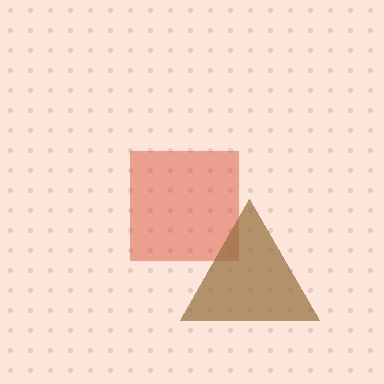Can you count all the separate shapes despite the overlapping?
Yes, there are 2 separate shapes.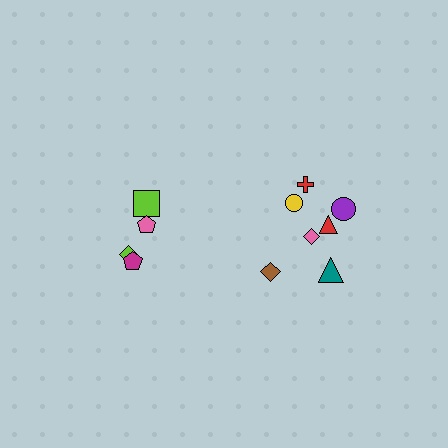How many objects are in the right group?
There are 7 objects.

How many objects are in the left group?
There are 4 objects.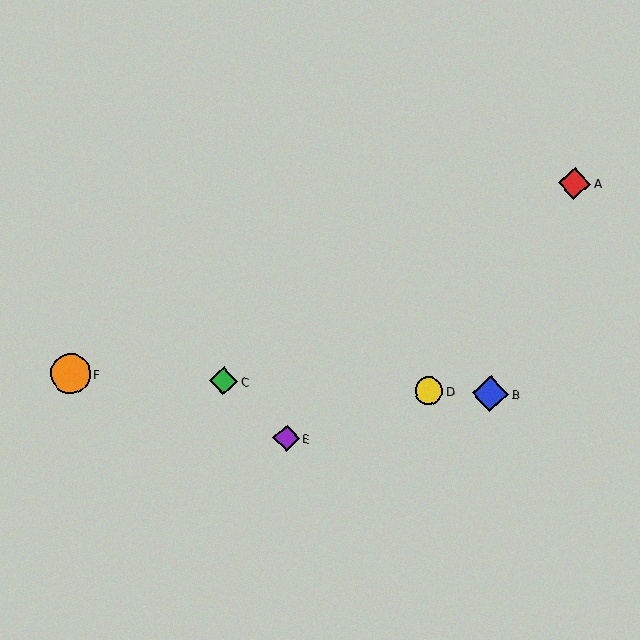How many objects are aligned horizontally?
4 objects (B, C, D, F) are aligned horizontally.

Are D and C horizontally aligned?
Yes, both are at y≈391.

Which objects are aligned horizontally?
Objects B, C, D, F are aligned horizontally.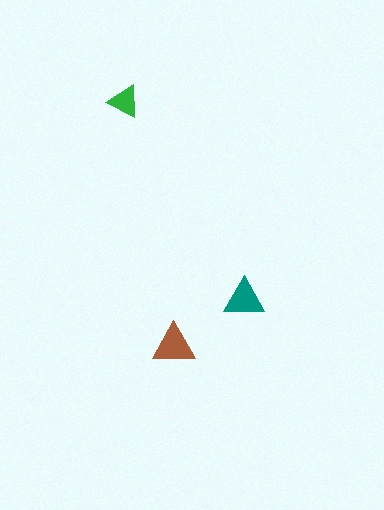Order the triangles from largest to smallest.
the brown one, the teal one, the green one.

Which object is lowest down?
The brown triangle is bottommost.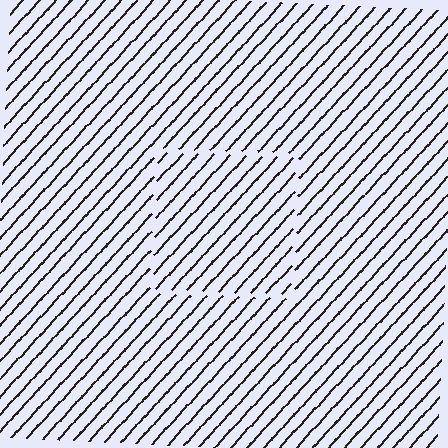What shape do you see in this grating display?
An illusory square. The interior of the shape contains the same grating, shifted by half a period — the contour is defined by the phase discontinuity where line-ends from the inner and outer gratings abut.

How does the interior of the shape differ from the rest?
The interior of the shape contains the same grating, shifted by half a period — the contour is defined by the phase discontinuity where line-ends from the inner and outer gratings abut.